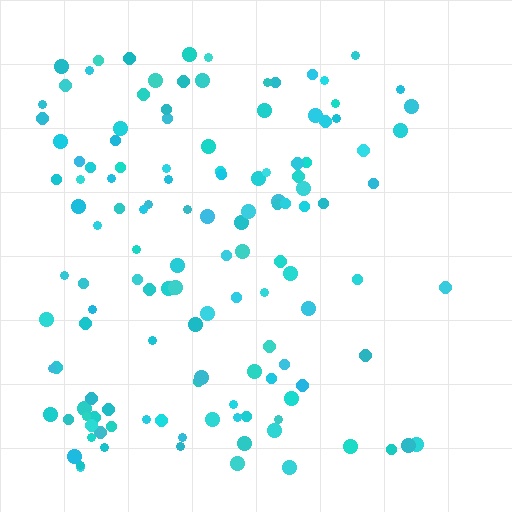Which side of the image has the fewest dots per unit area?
The right.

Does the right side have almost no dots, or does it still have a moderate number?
Still a moderate number, just noticeably fewer than the left.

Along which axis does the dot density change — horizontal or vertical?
Horizontal.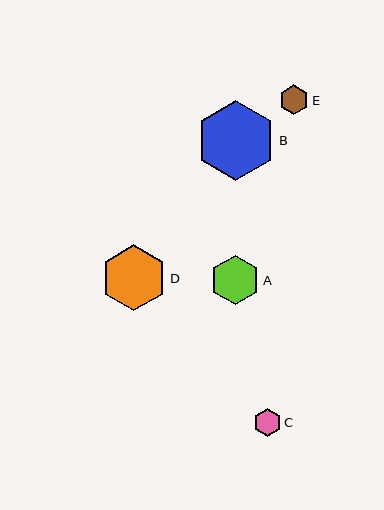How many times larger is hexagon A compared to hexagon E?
Hexagon A is approximately 1.7 times the size of hexagon E.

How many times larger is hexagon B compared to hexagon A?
Hexagon B is approximately 1.6 times the size of hexagon A.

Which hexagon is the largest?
Hexagon B is the largest with a size of approximately 80 pixels.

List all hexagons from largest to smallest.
From largest to smallest: B, D, A, E, C.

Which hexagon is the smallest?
Hexagon C is the smallest with a size of approximately 27 pixels.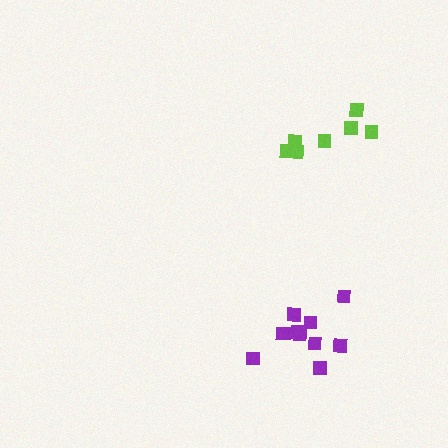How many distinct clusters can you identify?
There are 2 distinct clusters.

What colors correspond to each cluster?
The clusters are colored: lime, purple.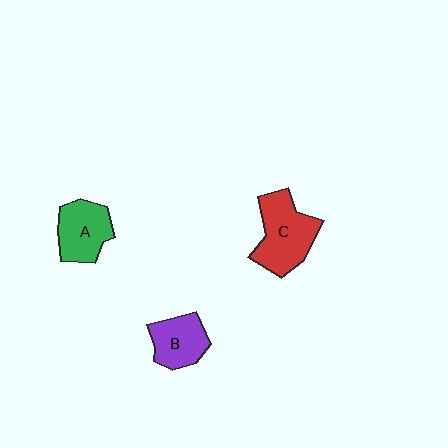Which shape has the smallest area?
Shape B (purple).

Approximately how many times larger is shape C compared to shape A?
Approximately 1.3 times.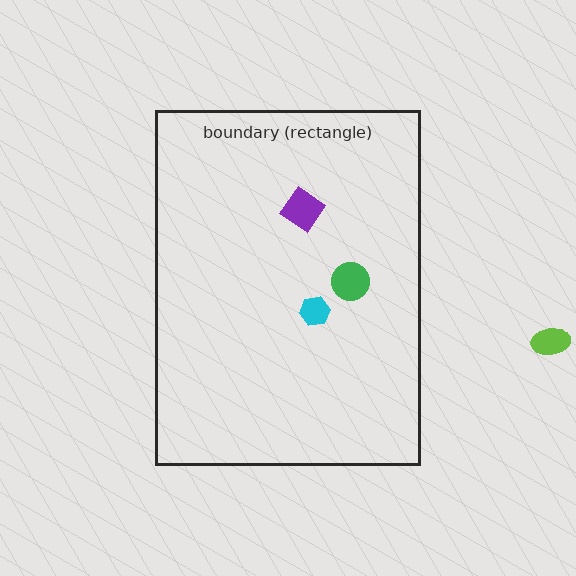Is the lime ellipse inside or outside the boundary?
Outside.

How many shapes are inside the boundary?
3 inside, 1 outside.